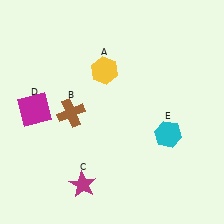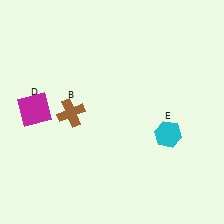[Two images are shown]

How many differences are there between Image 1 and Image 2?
There are 2 differences between the two images.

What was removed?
The yellow hexagon (A), the magenta star (C) were removed in Image 2.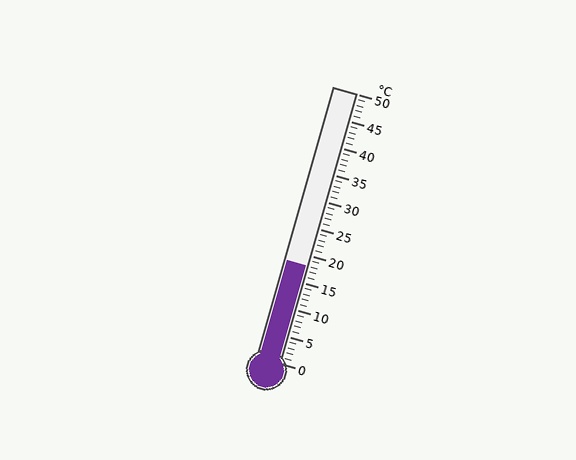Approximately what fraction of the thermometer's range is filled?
The thermometer is filled to approximately 35% of its range.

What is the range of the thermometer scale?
The thermometer scale ranges from 0°C to 50°C.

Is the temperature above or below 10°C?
The temperature is above 10°C.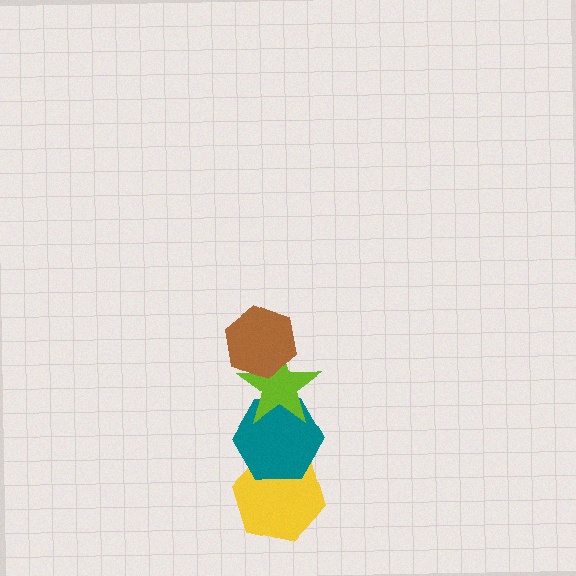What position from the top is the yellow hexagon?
The yellow hexagon is 4th from the top.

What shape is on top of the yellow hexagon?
The teal hexagon is on top of the yellow hexagon.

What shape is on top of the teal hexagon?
The lime star is on top of the teal hexagon.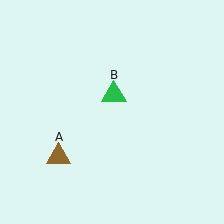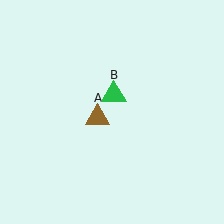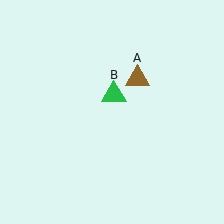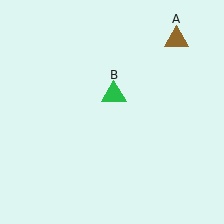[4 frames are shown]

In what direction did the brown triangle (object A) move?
The brown triangle (object A) moved up and to the right.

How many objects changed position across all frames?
1 object changed position: brown triangle (object A).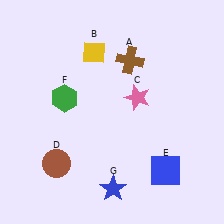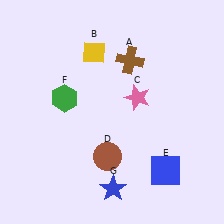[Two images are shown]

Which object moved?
The brown circle (D) moved right.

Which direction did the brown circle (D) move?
The brown circle (D) moved right.